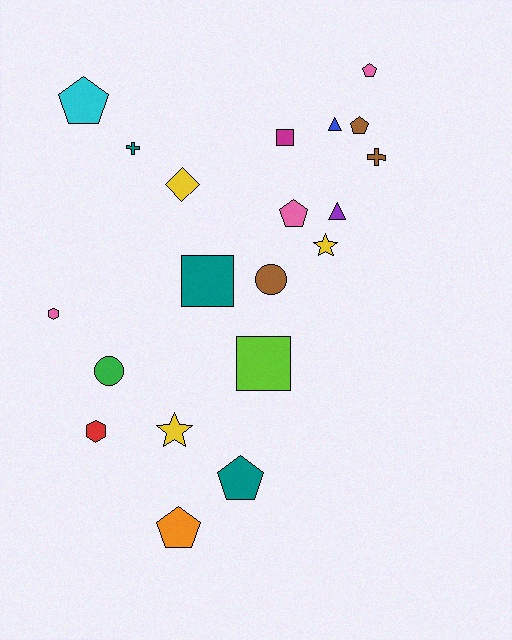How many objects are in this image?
There are 20 objects.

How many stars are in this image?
There are 2 stars.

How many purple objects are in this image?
There is 1 purple object.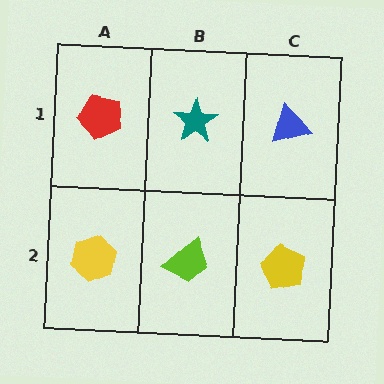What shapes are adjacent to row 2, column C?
A blue triangle (row 1, column C), a lime trapezoid (row 2, column B).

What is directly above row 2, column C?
A blue triangle.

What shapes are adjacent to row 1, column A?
A yellow hexagon (row 2, column A), a teal star (row 1, column B).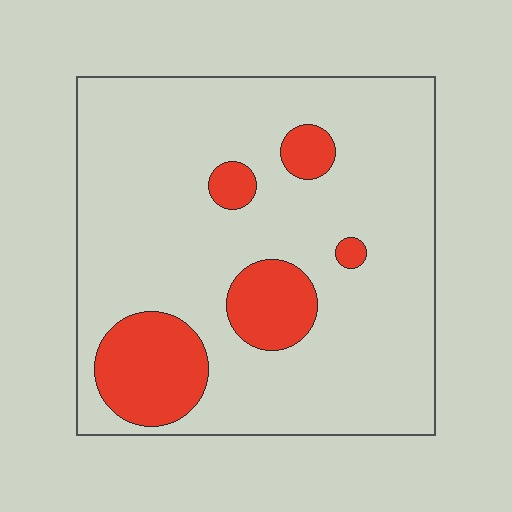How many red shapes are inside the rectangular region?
5.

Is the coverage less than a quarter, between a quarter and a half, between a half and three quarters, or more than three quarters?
Less than a quarter.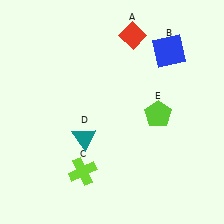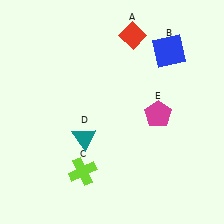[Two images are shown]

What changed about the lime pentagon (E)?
In Image 1, E is lime. In Image 2, it changed to magenta.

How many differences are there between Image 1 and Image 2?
There is 1 difference between the two images.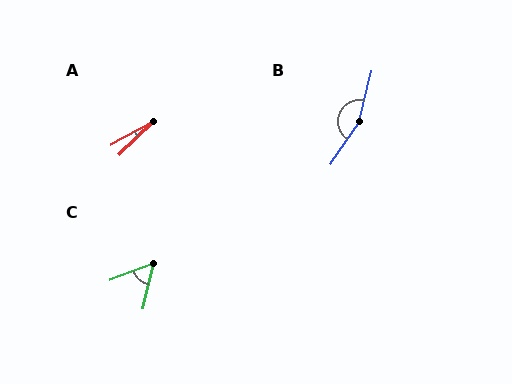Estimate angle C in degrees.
Approximately 56 degrees.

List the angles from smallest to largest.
A (15°), C (56°), B (160°).